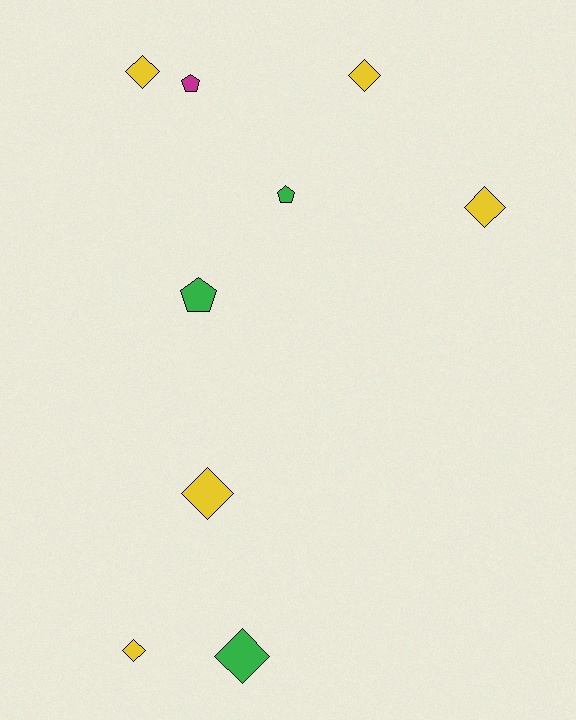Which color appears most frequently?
Yellow, with 5 objects.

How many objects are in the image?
There are 9 objects.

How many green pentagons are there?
There are 2 green pentagons.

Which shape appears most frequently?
Diamond, with 6 objects.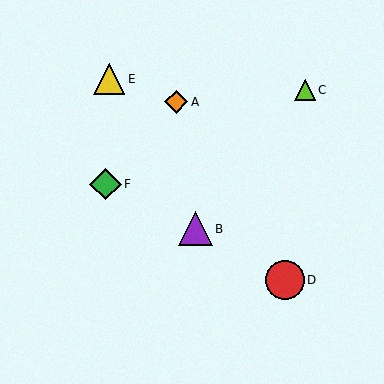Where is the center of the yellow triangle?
The center of the yellow triangle is at (109, 79).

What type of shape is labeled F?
Shape F is a green diamond.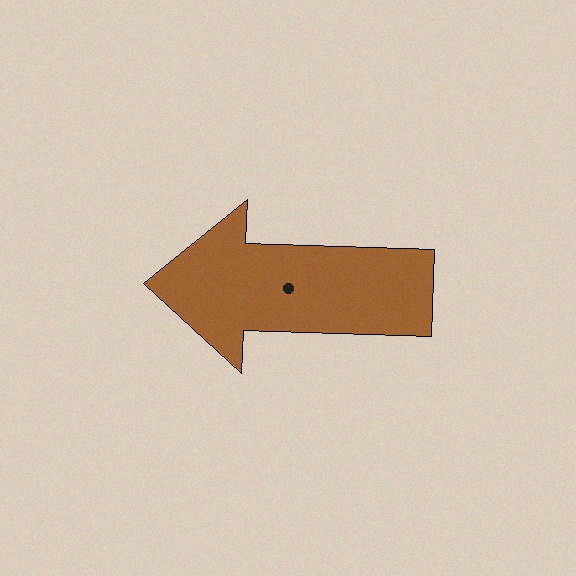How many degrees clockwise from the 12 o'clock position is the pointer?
Approximately 272 degrees.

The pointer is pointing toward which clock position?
Roughly 9 o'clock.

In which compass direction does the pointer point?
West.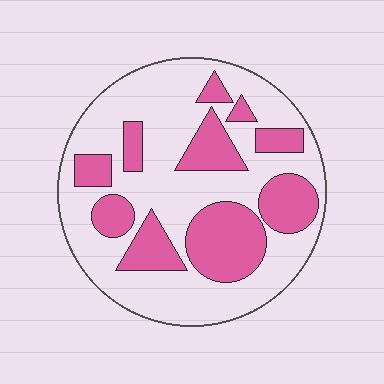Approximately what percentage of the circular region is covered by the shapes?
Approximately 35%.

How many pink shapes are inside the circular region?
10.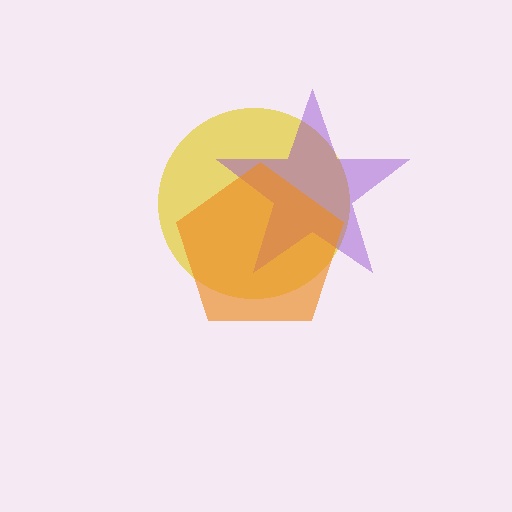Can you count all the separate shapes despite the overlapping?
Yes, there are 3 separate shapes.